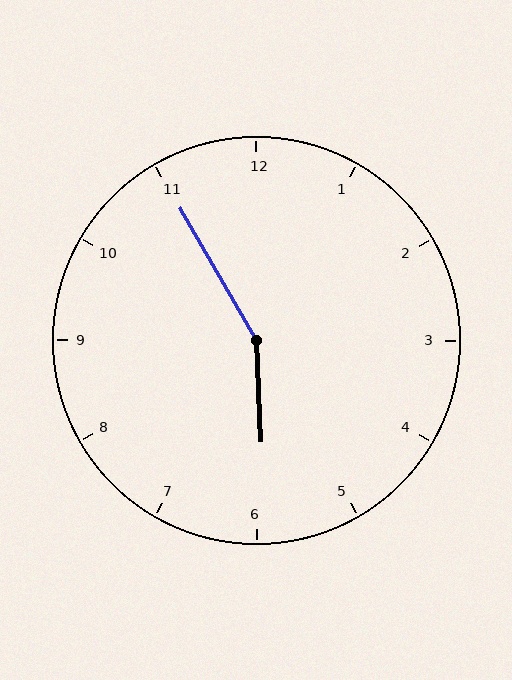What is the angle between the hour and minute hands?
Approximately 152 degrees.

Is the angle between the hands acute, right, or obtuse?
It is obtuse.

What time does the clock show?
5:55.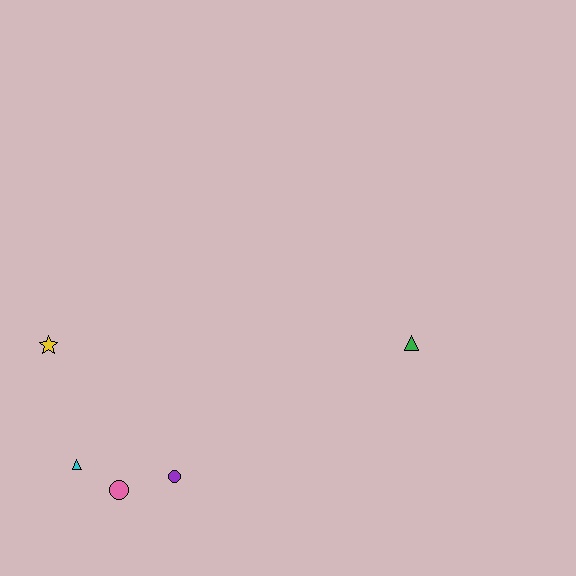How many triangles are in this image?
There are 2 triangles.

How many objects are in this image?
There are 5 objects.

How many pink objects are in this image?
There is 1 pink object.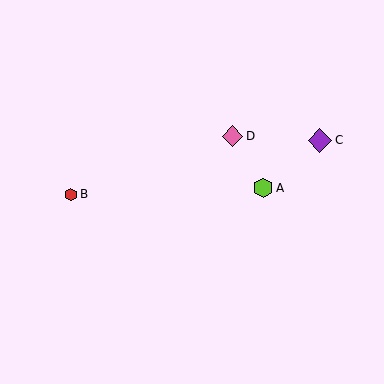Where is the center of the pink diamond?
The center of the pink diamond is at (233, 136).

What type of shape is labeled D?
Shape D is a pink diamond.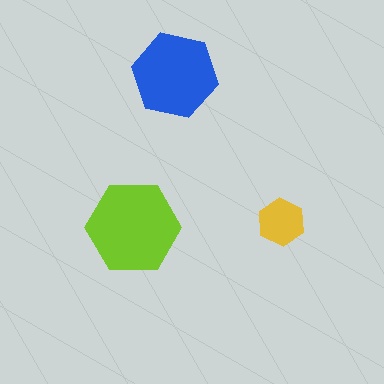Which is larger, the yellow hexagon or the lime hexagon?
The lime one.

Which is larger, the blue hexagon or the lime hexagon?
The lime one.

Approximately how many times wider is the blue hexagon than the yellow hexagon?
About 2 times wider.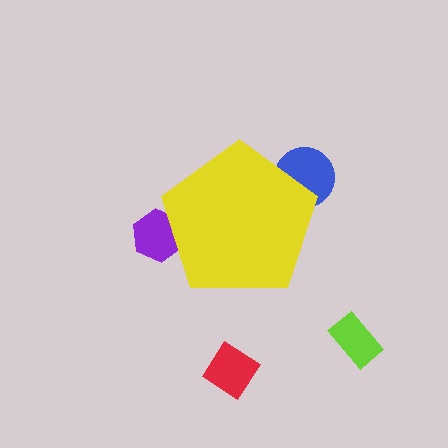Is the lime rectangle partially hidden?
No, the lime rectangle is fully visible.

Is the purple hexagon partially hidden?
Yes, the purple hexagon is partially hidden behind the yellow pentagon.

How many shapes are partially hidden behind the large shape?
2 shapes are partially hidden.